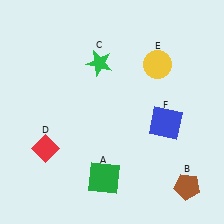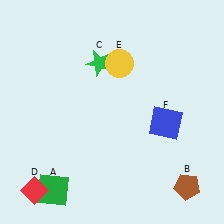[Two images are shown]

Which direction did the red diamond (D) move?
The red diamond (D) moved down.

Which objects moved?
The objects that moved are: the green square (A), the red diamond (D), the yellow circle (E).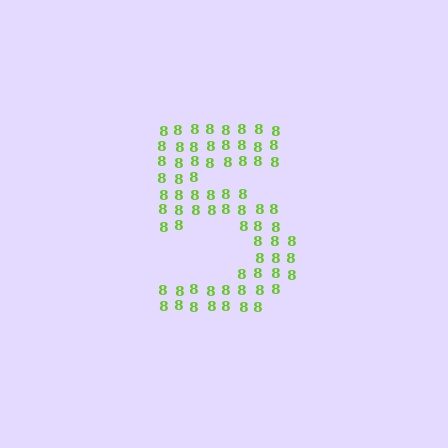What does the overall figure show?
The overall figure shows the digit 5.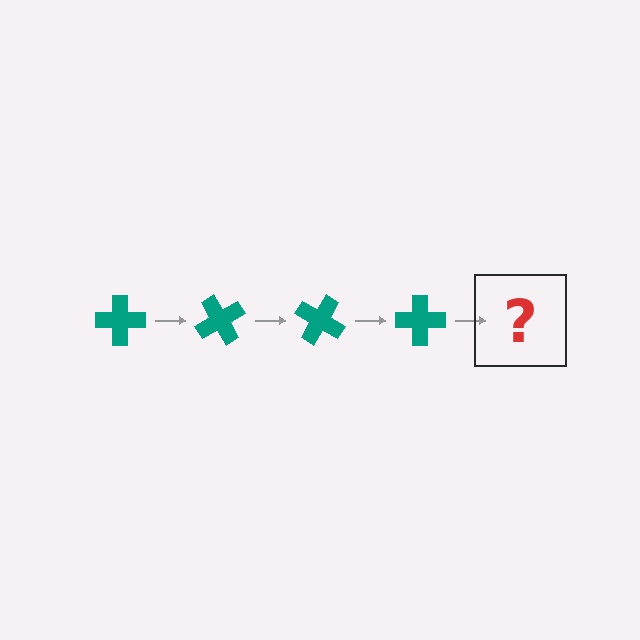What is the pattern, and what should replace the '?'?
The pattern is that the cross rotates 60 degrees each step. The '?' should be a teal cross rotated 240 degrees.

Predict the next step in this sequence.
The next step is a teal cross rotated 240 degrees.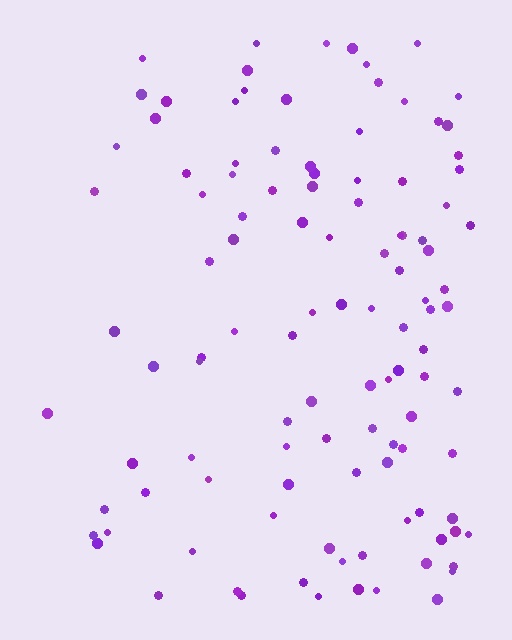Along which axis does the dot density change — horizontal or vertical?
Horizontal.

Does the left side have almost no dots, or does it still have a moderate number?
Still a moderate number, just noticeably fewer than the right.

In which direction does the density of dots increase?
From left to right, with the right side densest.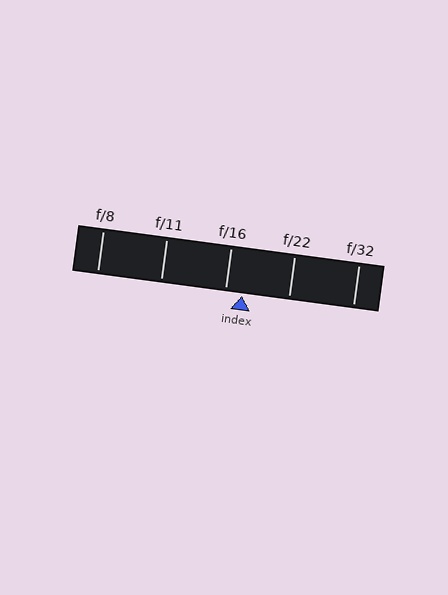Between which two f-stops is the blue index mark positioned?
The index mark is between f/16 and f/22.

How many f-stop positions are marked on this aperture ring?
There are 5 f-stop positions marked.